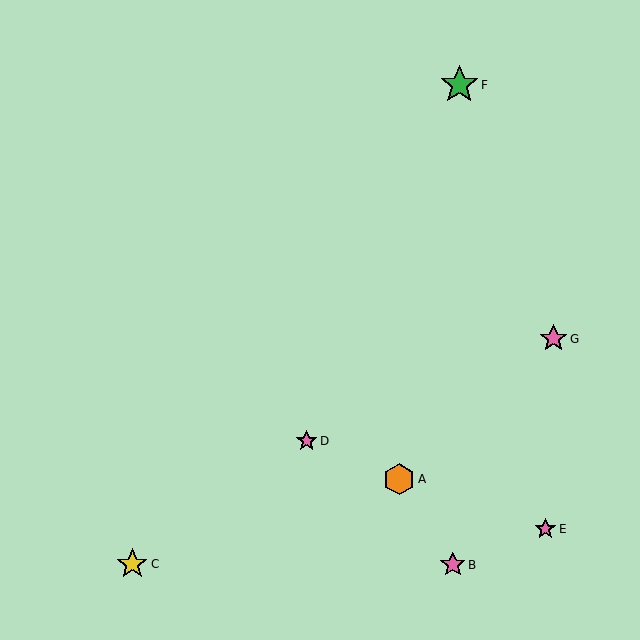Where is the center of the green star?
The center of the green star is at (459, 85).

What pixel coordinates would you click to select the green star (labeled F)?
Click at (459, 85) to select the green star F.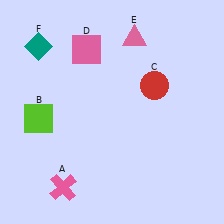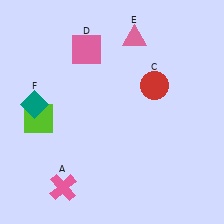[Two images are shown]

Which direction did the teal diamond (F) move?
The teal diamond (F) moved down.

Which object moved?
The teal diamond (F) moved down.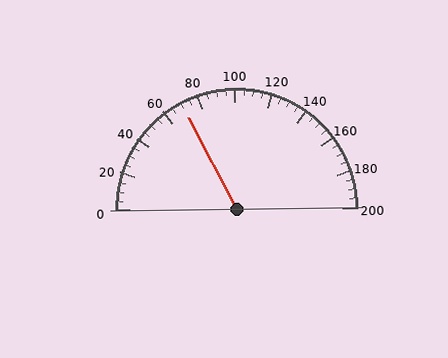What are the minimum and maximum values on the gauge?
The gauge ranges from 0 to 200.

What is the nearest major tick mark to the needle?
The nearest major tick mark is 80.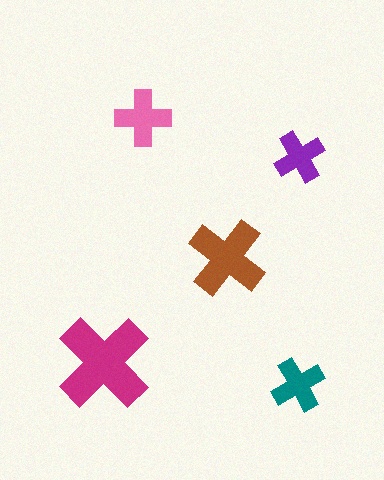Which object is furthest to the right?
The purple cross is rightmost.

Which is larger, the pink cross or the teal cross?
The pink one.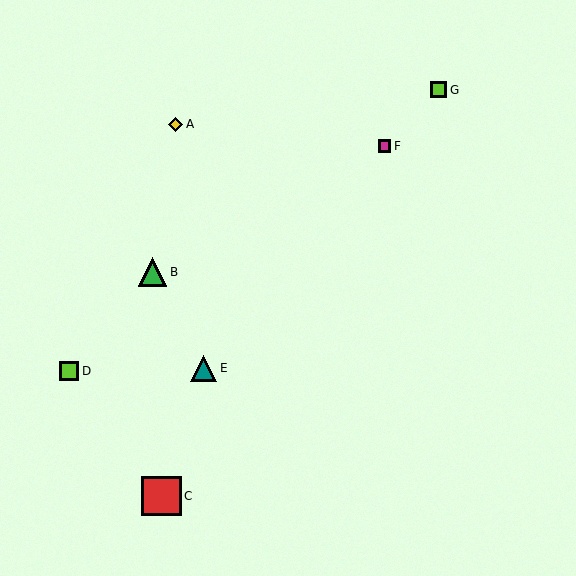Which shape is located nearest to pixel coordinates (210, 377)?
The teal triangle (labeled E) at (204, 368) is nearest to that location.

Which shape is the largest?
The red square (labeled C) is the largest.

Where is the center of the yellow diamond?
The center of the yellow diamond is at (176, 124).